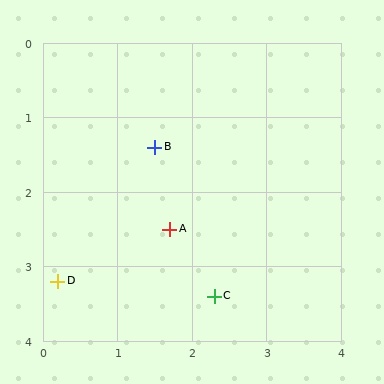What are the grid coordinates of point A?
Point A is at approximately (1.7, 2.5).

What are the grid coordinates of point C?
Point C is at approximately (2.3, 3.4).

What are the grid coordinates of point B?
Point B is at approximately (1.5, 1.4).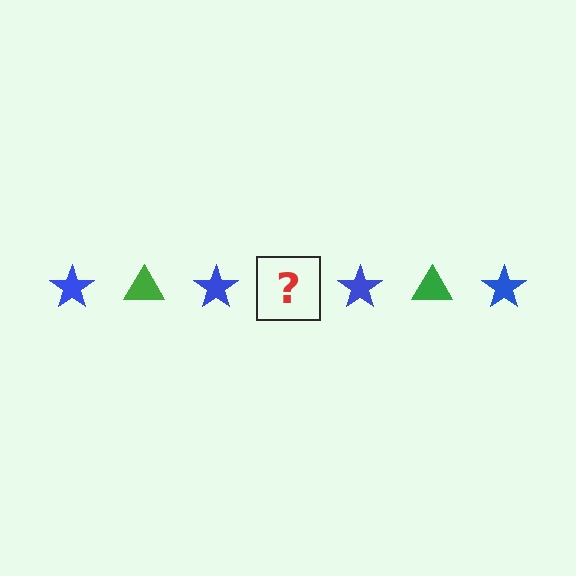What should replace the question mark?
The question mark should be replaced with a green triangle.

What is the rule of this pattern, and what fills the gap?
The rule is that the pattern alternates between blue star and green triangle. The gap should be filled with a green triangle.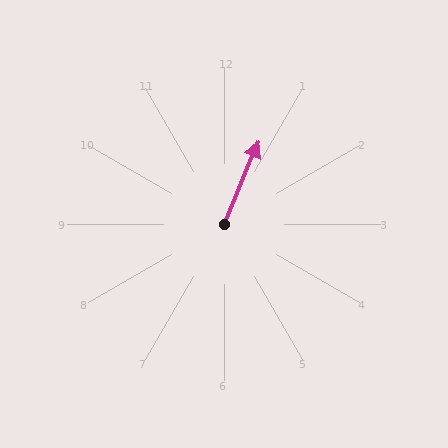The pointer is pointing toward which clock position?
Roughly 1 o'clock.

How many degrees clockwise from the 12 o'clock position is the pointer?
Approximately 23 degrees.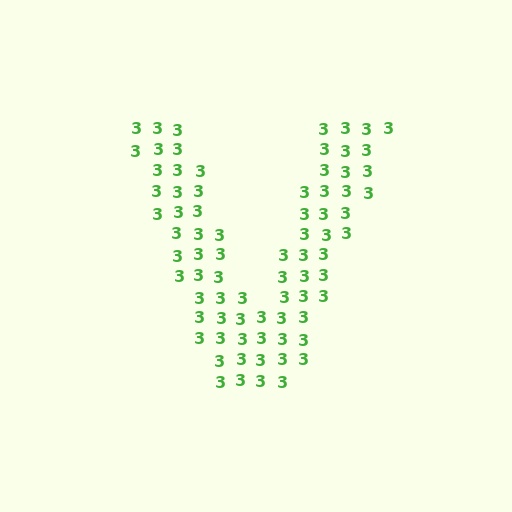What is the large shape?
The large shape is the letter V.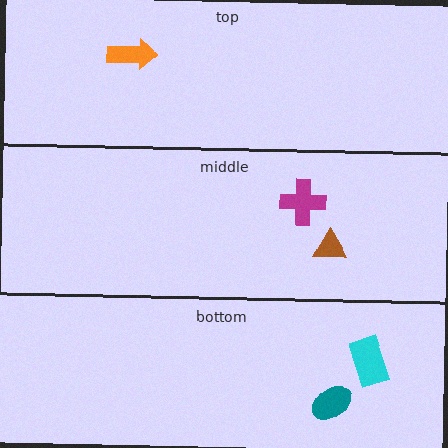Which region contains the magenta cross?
The middle region.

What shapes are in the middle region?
The magenta cross, the brown triangle.